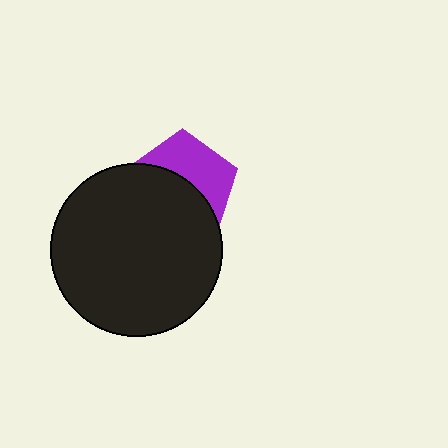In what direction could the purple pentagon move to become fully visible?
The purple pentagon could move up. That would shift it out from behind the black circle entirely.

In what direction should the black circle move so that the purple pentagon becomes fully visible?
The black circle should move down. That is the shortest direction to clear the overlap and leave the purple pentagon fully visible.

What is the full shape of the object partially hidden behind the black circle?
The partially hidden object is a purple pentagon.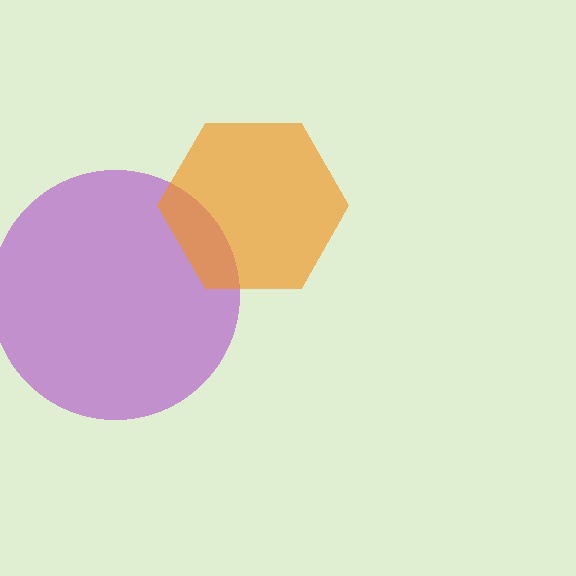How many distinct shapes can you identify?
There are 2 distinct shapes: a purple circle, an orange hexagon.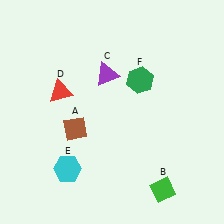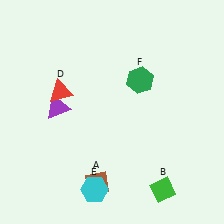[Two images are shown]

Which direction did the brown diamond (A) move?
The brown diamond (A) moved down.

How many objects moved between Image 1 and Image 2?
3 objects moved between the two images.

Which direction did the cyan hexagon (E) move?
The cyan hexagon (E) moved right.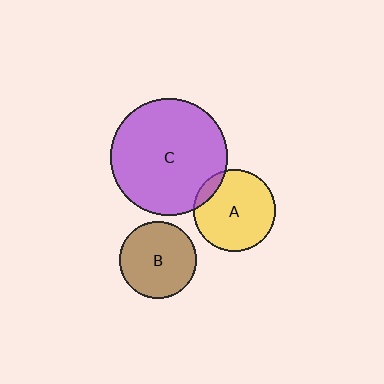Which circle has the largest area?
Circle C (purple).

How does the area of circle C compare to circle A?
Approximately 2.0 times.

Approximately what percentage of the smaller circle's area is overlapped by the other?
Approximately 10%.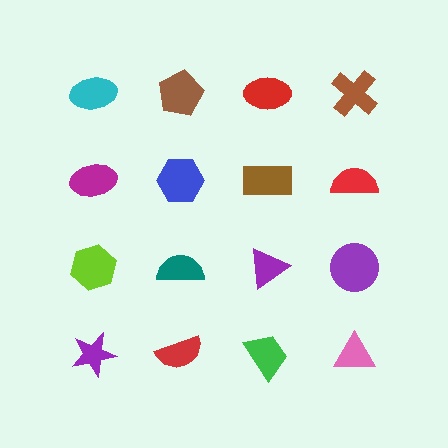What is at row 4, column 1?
A purple star.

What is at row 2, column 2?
A blue hexagon.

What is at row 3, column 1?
A lime hexagon.